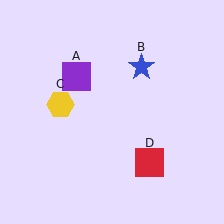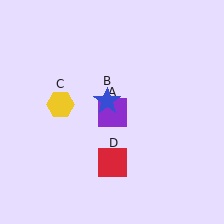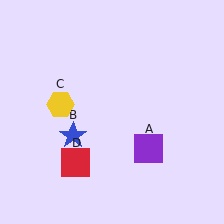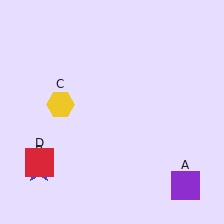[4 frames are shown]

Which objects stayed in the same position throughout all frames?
Yellow hexagon (object C) remained stationary.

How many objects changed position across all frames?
3 objects changed position: purple square (object A), blue star (object B), red square (object D).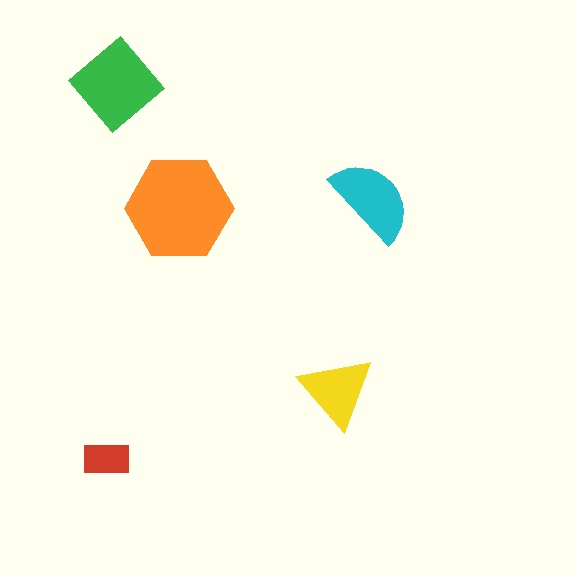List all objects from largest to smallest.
The orange hexagon, the green diamond, the cyan semicircle, the yellow triangle, the red rectangle.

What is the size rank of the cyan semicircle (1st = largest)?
3rd.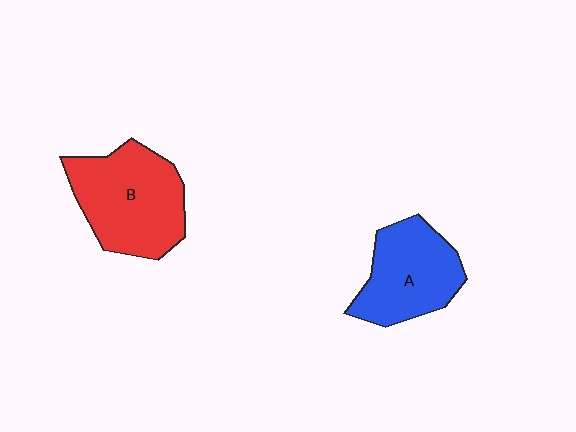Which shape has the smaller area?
Shape A (blue).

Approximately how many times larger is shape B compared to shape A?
Approximately 1.2 times.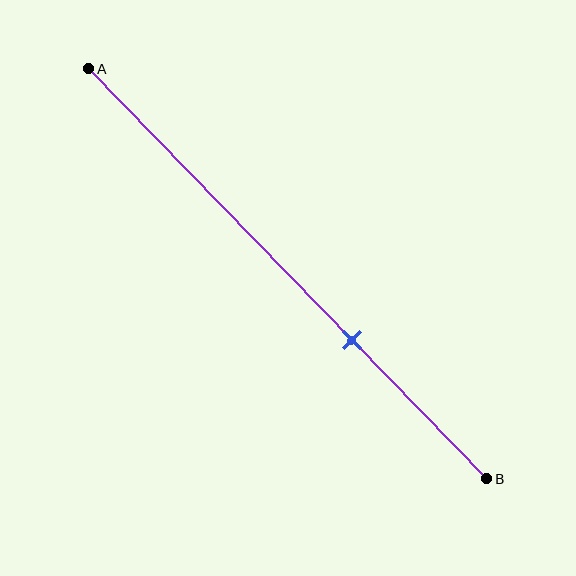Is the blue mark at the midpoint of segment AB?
No, the mark is at about 65% from A, not at the 50% midpoint.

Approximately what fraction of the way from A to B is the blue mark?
The blue mark is approximately 65% of the way from A to B.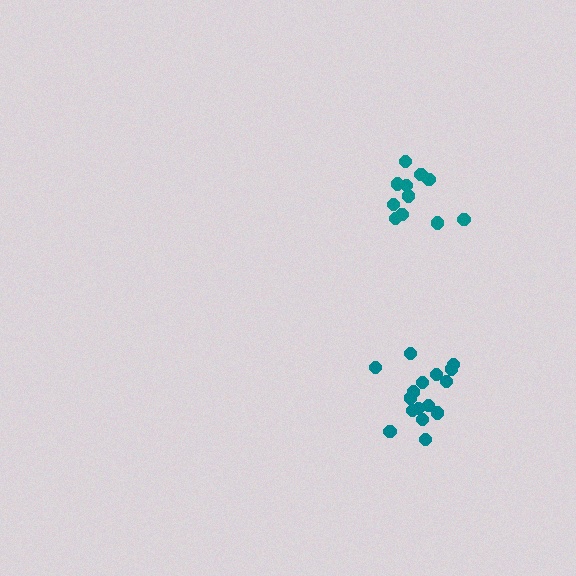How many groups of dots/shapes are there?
There are 2 groups.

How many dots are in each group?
Group 1: 16 dots, Group 2: 11 dots (27 total).